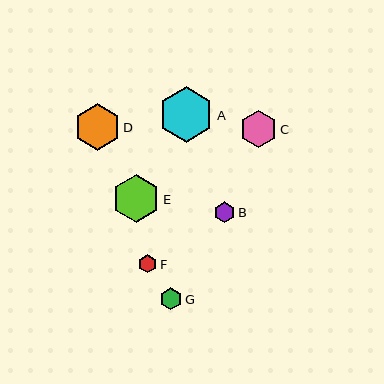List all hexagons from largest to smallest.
From largest to smallest: A, E, D, C, G, B, F.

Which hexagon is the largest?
Hexagon A is the largest with a size of approximately 55 pixels.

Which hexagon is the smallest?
Hexagon F is the smallest with a size of approximately 18 pixels.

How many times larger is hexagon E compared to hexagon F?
Hexagon E is approximately 2.6 times the size of hexagon F.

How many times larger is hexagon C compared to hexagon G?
Hexagon C is approximately 1.7 times the size of hexagon G.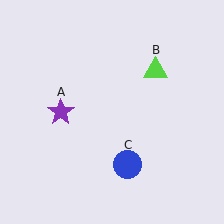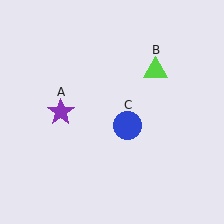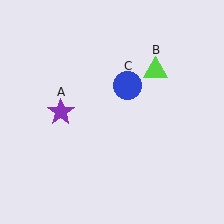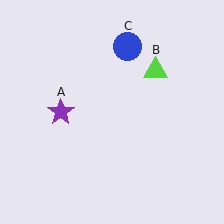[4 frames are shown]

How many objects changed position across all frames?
1 object changed position: blue circle (object C).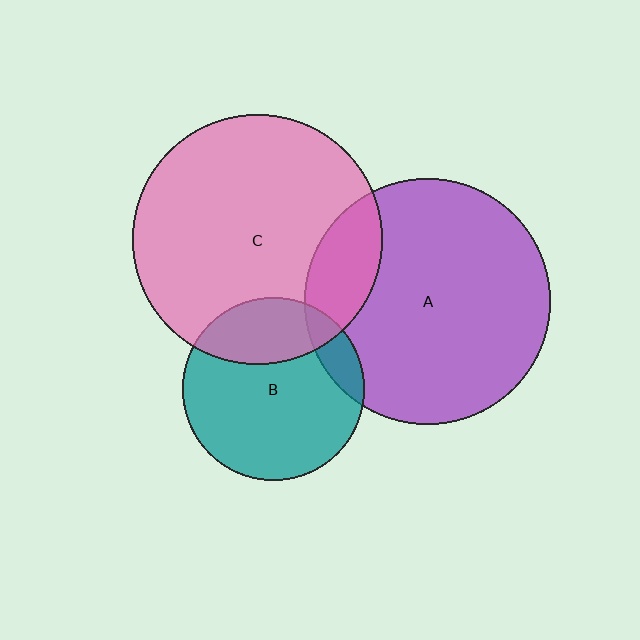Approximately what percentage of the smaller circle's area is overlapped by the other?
Approximately 25%.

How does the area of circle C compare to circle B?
Approximately 1.9 times.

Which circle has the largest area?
Circle C (pink).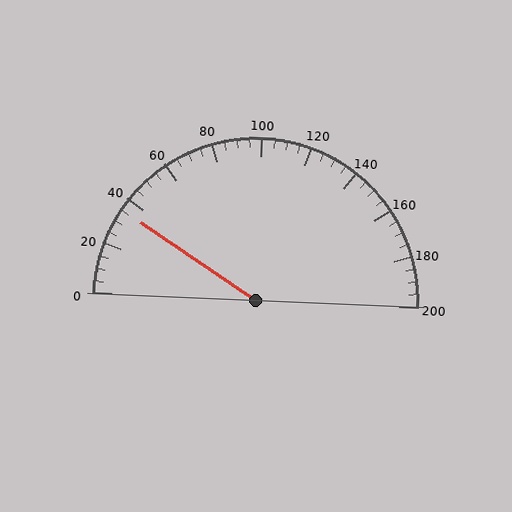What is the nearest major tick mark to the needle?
The nearest major tick mark is 40.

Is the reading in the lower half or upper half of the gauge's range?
The reading is in the lower half of the range (0 to 200).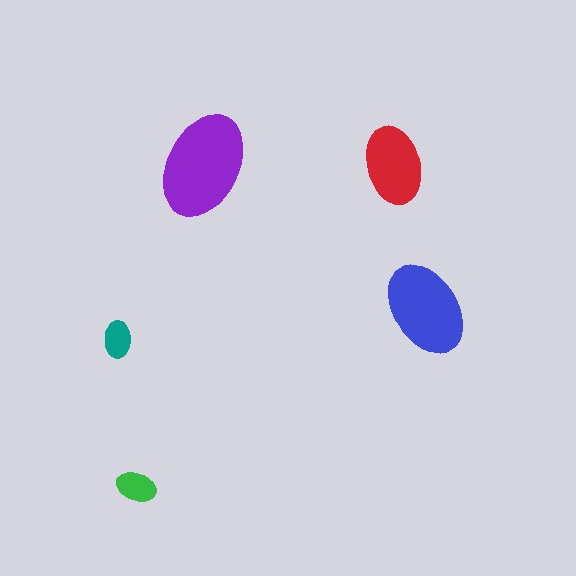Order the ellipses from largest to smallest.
the purple one, the blue one, the red one, the green one, the teal one.